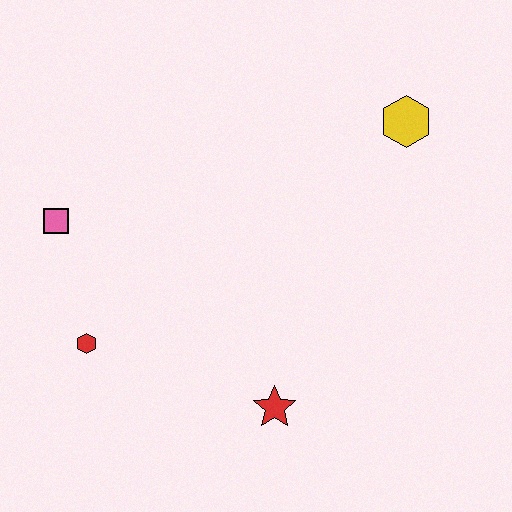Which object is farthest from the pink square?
The yellow hexagon is farthest from the pink square.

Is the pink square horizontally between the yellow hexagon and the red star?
No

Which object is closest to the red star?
The red hexagon is closest to the red star.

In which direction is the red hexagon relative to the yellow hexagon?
The red hexagon is to the left of the yellow hexagon.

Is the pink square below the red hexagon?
No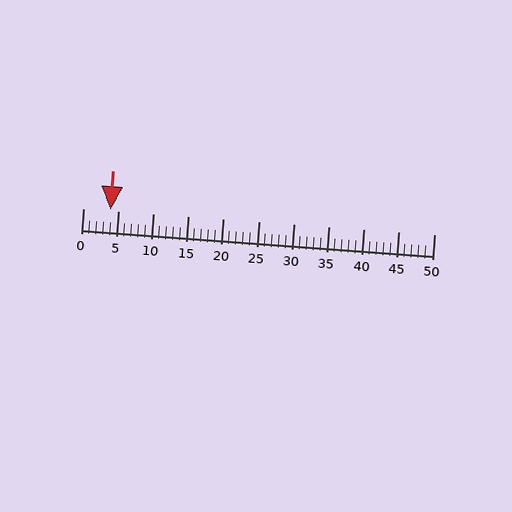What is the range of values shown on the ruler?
The ruler shows values from 0 to 50.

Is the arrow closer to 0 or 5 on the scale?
The arrow is closer to 5.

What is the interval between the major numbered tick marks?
The major tick marks are spaced 5 units apart.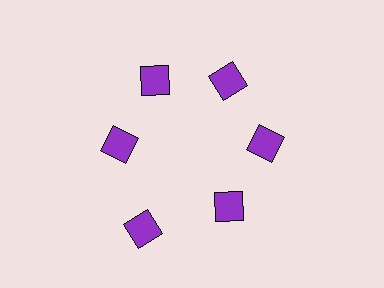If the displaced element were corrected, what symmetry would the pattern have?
It would have 6-fold rotational symmetry — the pattern would map onto itself every 60 degrees.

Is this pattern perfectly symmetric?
No. The 6 purple diamonds are arranged in a ring, but one element near the 7 o'clock position is pushed outward from the center, breaking the 6-fold rotational symmetry.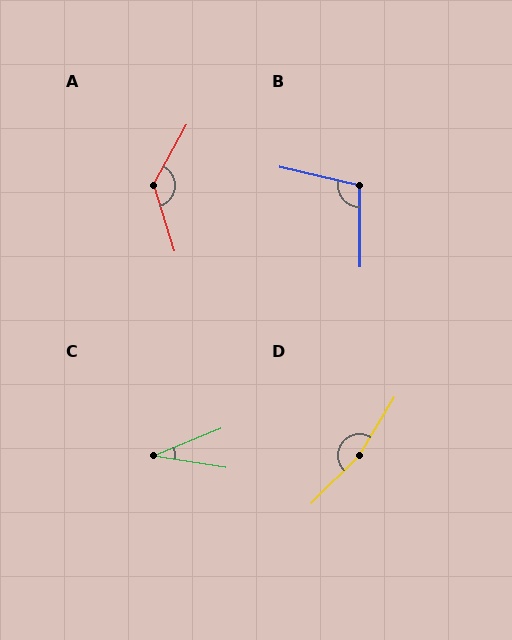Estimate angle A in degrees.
Approximately 134 degrees.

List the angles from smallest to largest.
C (31°), B (103°), A (134°), D (167°).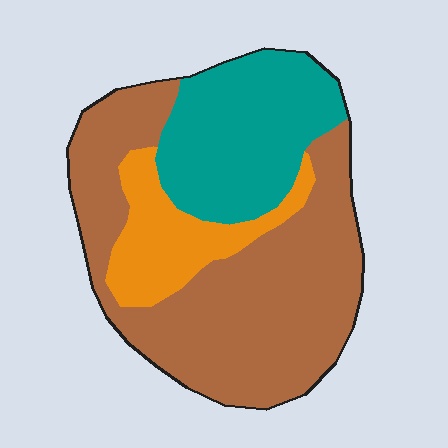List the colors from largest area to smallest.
From largest to smallest: brown, teal, orange.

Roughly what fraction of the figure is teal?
Teal covers 28% of the figure.